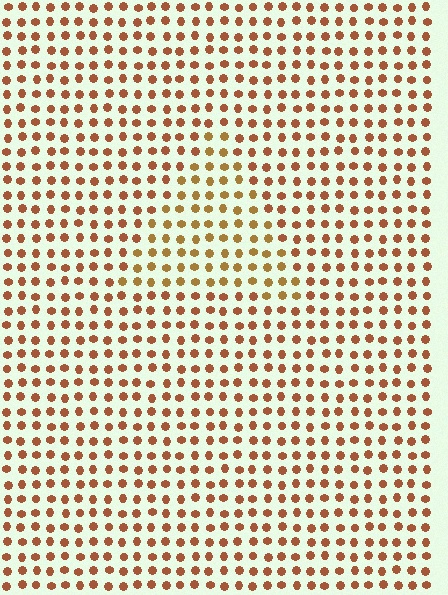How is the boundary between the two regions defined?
The boundary is defined purely by a slight shift in hue (about 21 degrees). Spacing, size, and orientation are identical on both sides.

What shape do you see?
I see a triangle.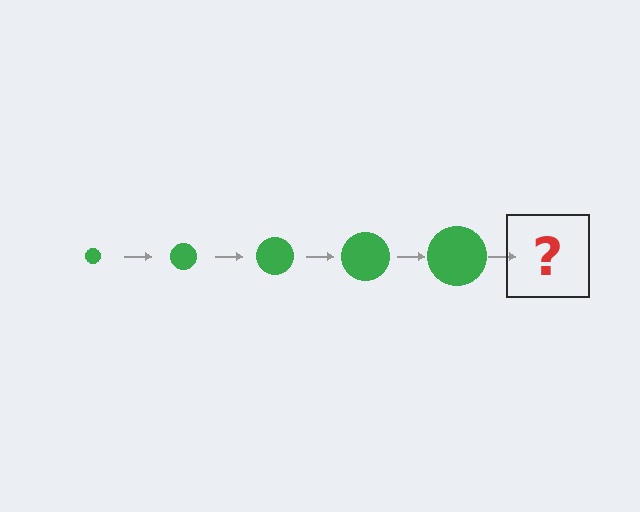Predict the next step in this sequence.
The next step is a green circle, larger than the previous one.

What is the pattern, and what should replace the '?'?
The pattern is that the circle gets progressively larger each step. The '?' should be a green circle, larger than the previous one.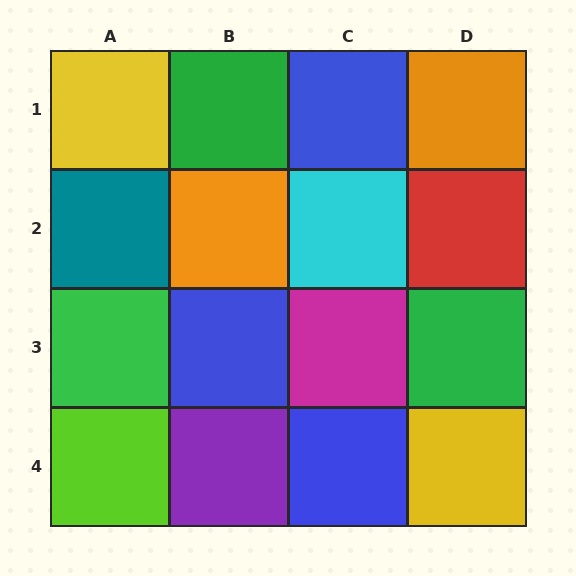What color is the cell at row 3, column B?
Blue.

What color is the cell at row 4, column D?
Yellow.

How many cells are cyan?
1 cell is cyan.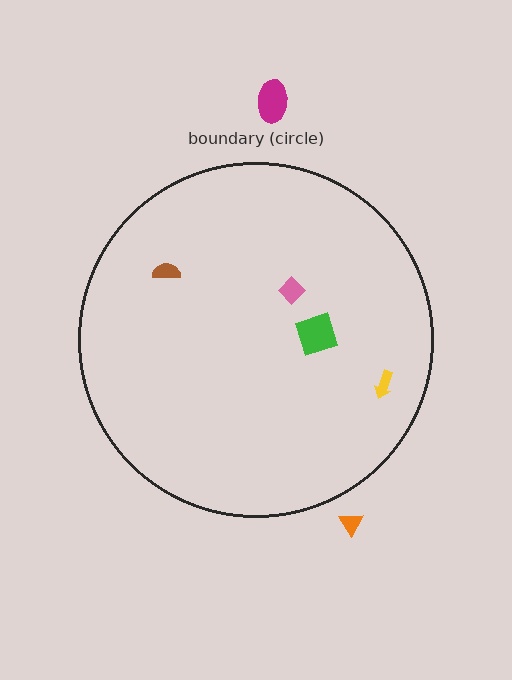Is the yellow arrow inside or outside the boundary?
Inside.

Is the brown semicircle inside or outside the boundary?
Inside.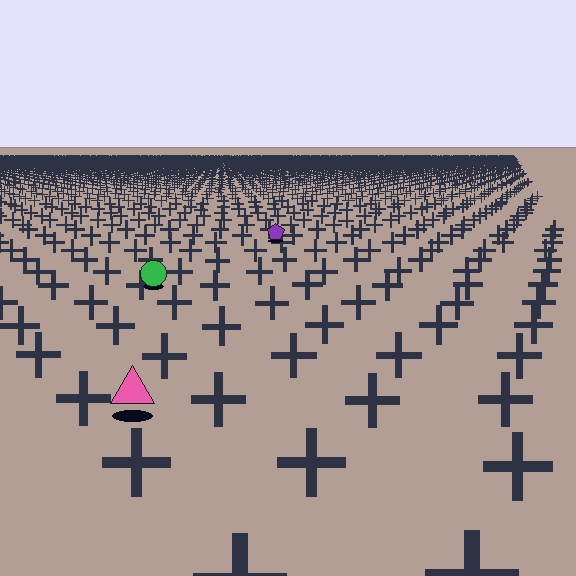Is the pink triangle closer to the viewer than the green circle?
Yes. The pink triangle is closer — you can tell from the texture gradient: the ground texture is coarser near it.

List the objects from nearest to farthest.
From nearest to farthest: the pink triangle, the green circle, the purple pentagon.